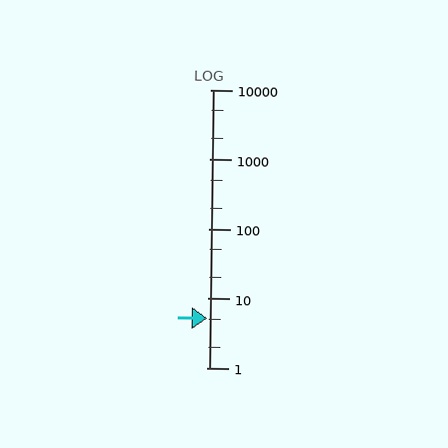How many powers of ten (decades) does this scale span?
The scale spans 4 decades, from 1 to 10000.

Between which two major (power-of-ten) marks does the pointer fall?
The pointer is between 1 and 10.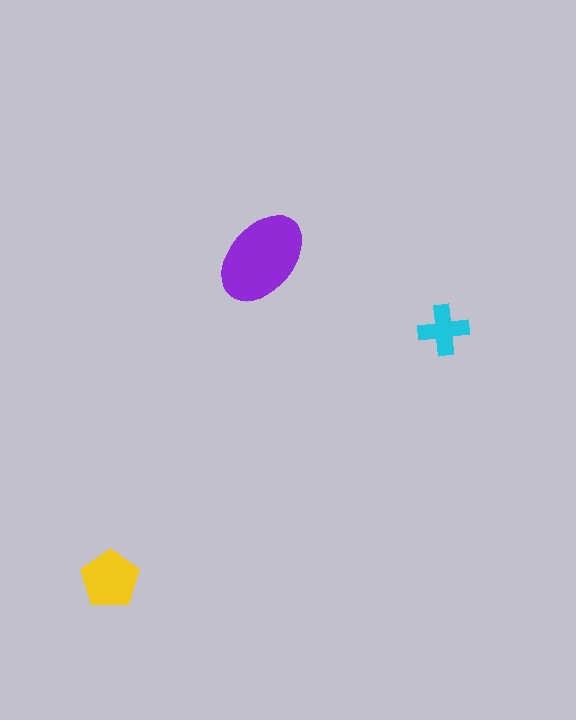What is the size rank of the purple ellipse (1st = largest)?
1st.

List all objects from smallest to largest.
The cyan cross, the yellow pentagon, the purple ellipse.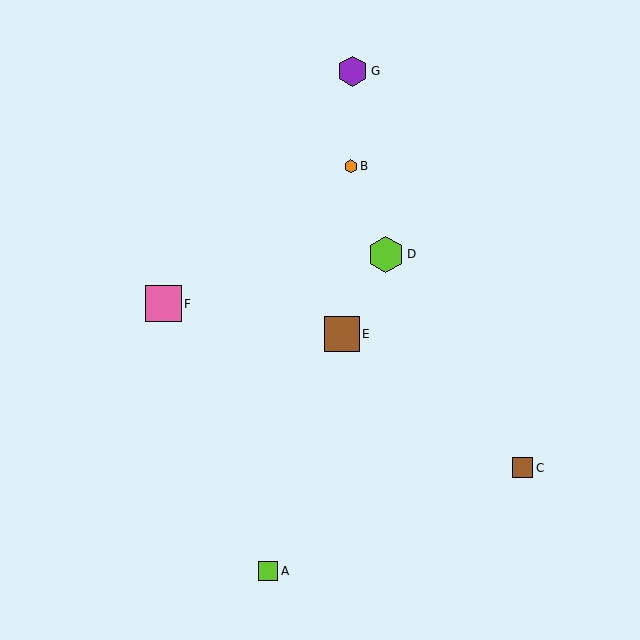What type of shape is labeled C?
Shape C is a brown square.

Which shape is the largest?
The lime hexagon (labeled D) is the largest.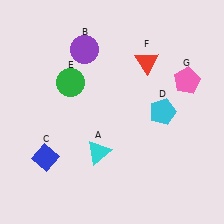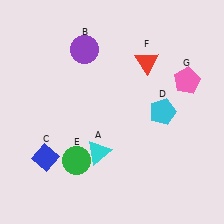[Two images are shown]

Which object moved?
The green circle (E) moved down.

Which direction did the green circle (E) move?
The green circle (E) moved down.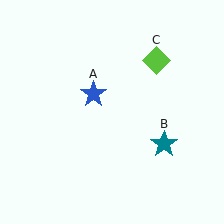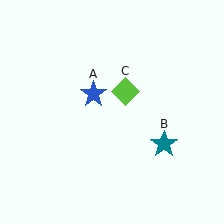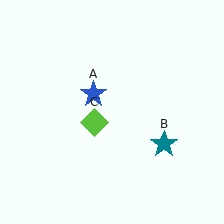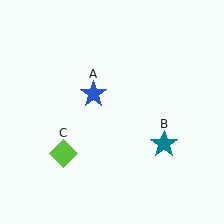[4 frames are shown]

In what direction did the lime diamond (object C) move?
The lime diamond (object C) moved down and to the left.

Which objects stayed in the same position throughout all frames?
Blue star (object A) and teal star (object B) remained stationary.